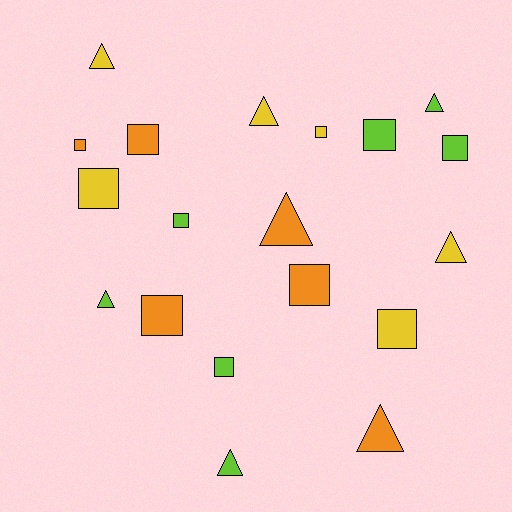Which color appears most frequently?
Lime, with 7 objects.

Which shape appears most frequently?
Square, with 11 objects.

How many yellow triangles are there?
There are 3 yellow triangles.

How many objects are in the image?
There are 19 objects.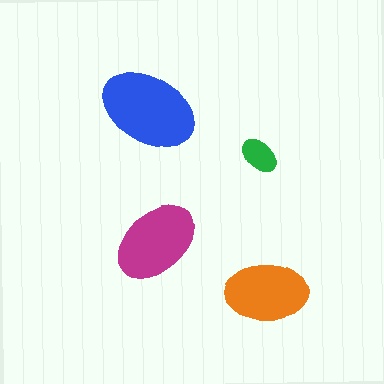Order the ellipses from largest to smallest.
the blue one, the magenta one, the orange one, the green one.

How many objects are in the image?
There are 4 objects in the image.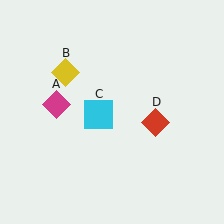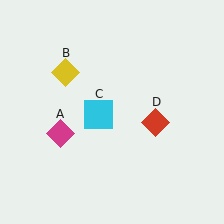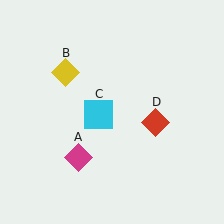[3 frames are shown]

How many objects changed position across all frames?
1 object changed position: magenta diamond (object A).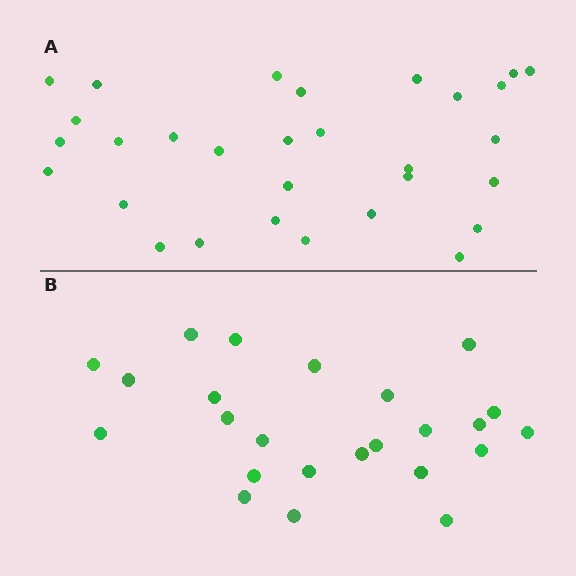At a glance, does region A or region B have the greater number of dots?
Region A (the top region) has more dots.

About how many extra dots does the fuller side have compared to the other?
Region A has about 6 more dots than region B.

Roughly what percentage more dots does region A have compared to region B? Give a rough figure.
About 25% more.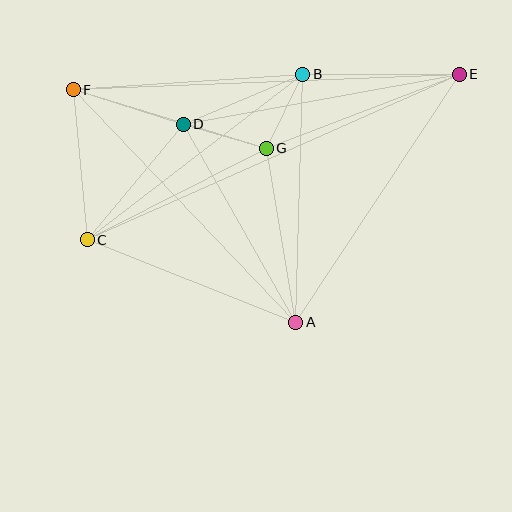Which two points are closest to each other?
Points B and G are closest to each other.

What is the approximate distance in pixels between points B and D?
The distance between B and D is approximately 130 pixels.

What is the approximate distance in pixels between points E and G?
The distance between E and G is approximately 207 pixels.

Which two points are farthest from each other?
Points C and E are farthest from each other.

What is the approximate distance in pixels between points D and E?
The distance between D and E is approximately 280 pixels.